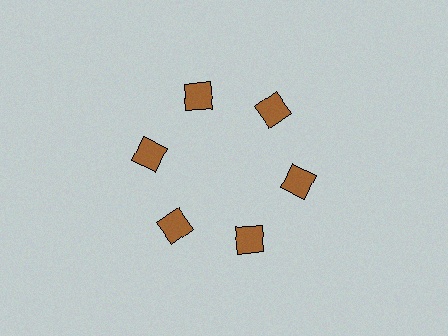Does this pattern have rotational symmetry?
Yes, this pattern has 6-fold rotational symmetry. It looks the same after rotating 60 degrees around the center.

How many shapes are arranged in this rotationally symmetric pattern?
There are 6 shapes, arranged in 6 groups of 1.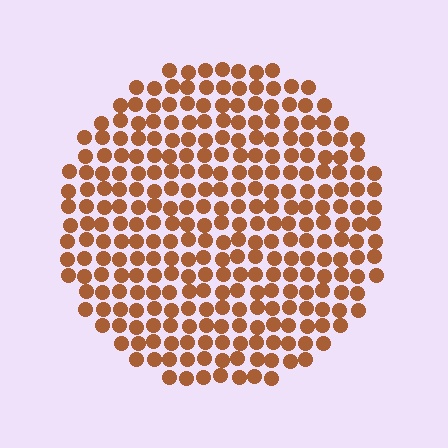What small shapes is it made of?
It is made of small circles.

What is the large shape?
The large shape is a circle.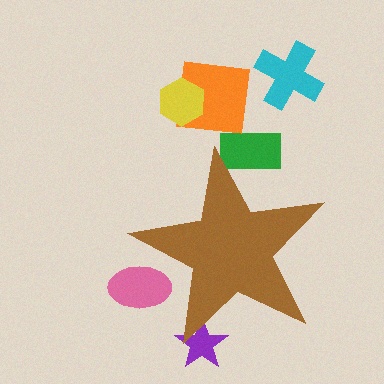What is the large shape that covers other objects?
A brown star.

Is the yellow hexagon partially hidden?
No, the yellow hexagon is fully visible.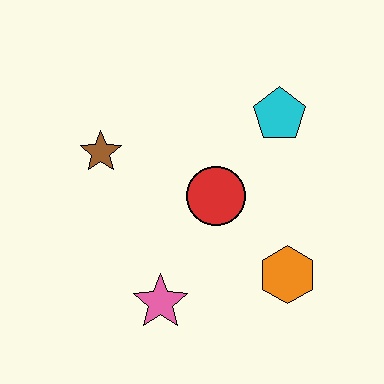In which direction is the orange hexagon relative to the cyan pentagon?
The orange hexagon is below the cyan pentagon.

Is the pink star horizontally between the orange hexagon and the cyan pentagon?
No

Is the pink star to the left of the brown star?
No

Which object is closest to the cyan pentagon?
The red circle is closest to the cyan pentagon.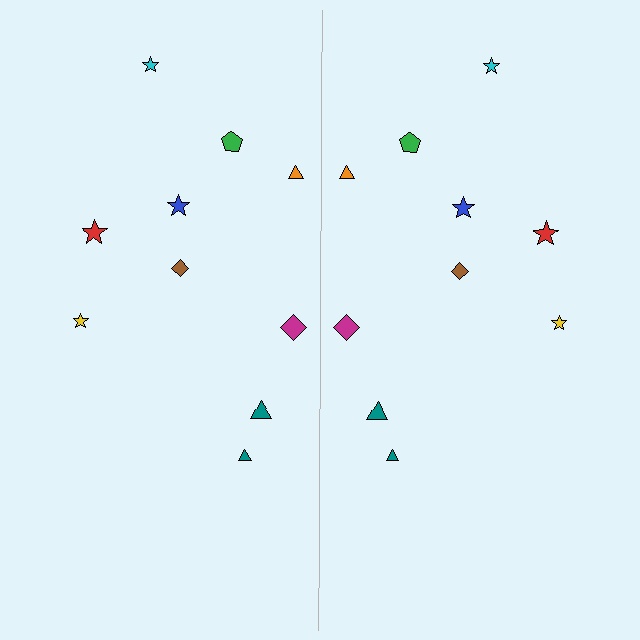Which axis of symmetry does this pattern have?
The pattern has a vertical axis of symmetry running through the center of the image.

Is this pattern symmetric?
Yes, this pattern has bilateral (reflection) symmetry.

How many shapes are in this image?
There are 20 shapes in this image.